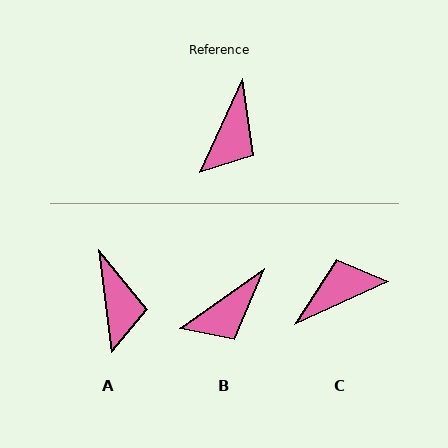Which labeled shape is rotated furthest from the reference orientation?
C, about 139 degrees away.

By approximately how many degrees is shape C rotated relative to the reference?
Approximately 139 degrees counter-clockwise.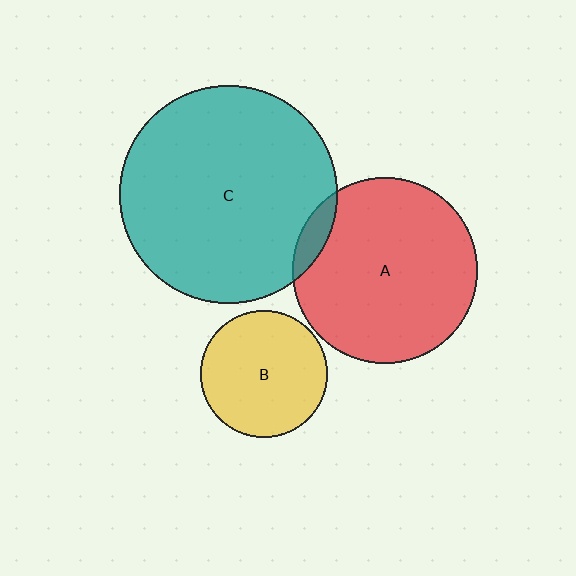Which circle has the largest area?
Circle C (teal).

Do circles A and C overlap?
Yes.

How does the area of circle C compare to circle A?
Approximately 1.4 times.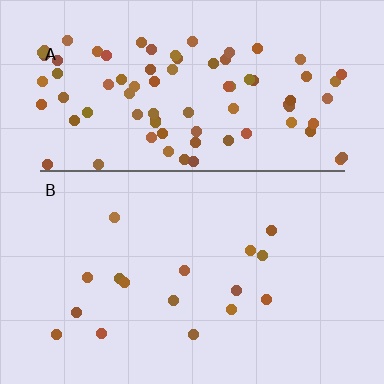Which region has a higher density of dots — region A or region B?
A (the top).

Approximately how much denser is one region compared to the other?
Approximately 5.3× — region A over region B.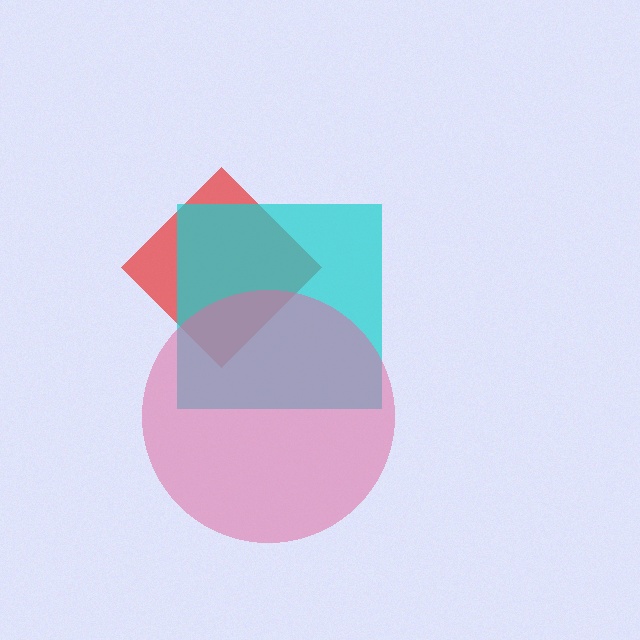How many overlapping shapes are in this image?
There are 3 overlapping shapes in the image.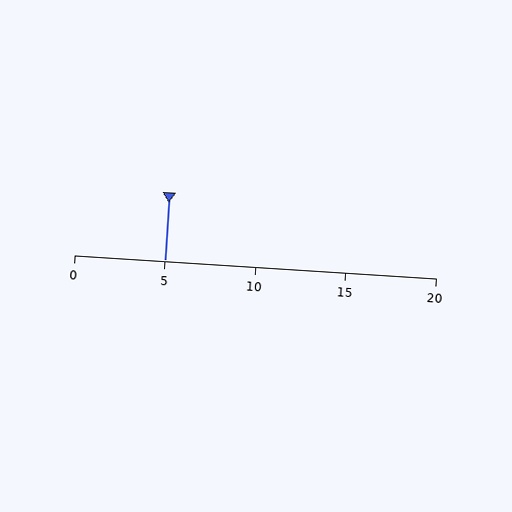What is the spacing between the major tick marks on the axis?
The major ticks are spaced 5 apart.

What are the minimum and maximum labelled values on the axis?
The axis runs from 0 to 20.